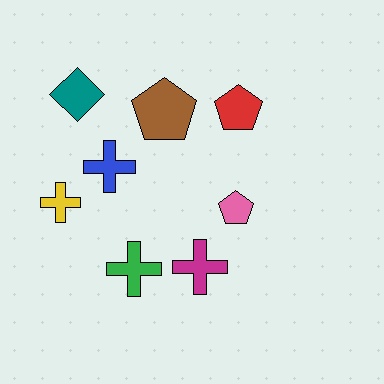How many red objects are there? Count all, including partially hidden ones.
There is 1 red object.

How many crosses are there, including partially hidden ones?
There are 4 crosses.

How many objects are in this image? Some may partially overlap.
There are 8 objects.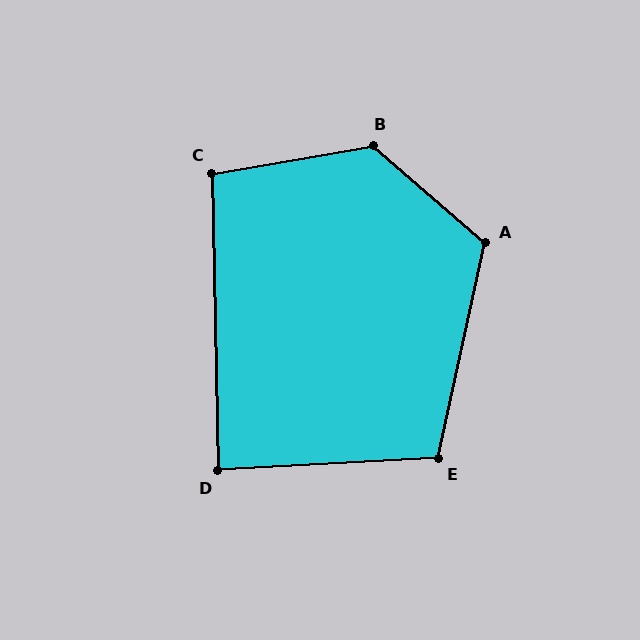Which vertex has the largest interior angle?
B, at approximately 129 degrees.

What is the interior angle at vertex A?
Approximately 119 degrees (obtuse).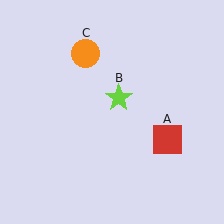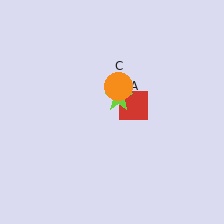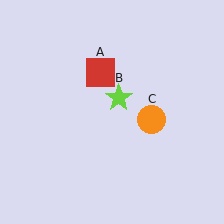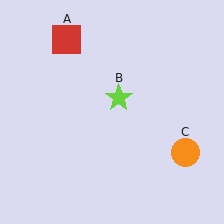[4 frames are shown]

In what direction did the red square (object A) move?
The red square (object A) moved up and to the left.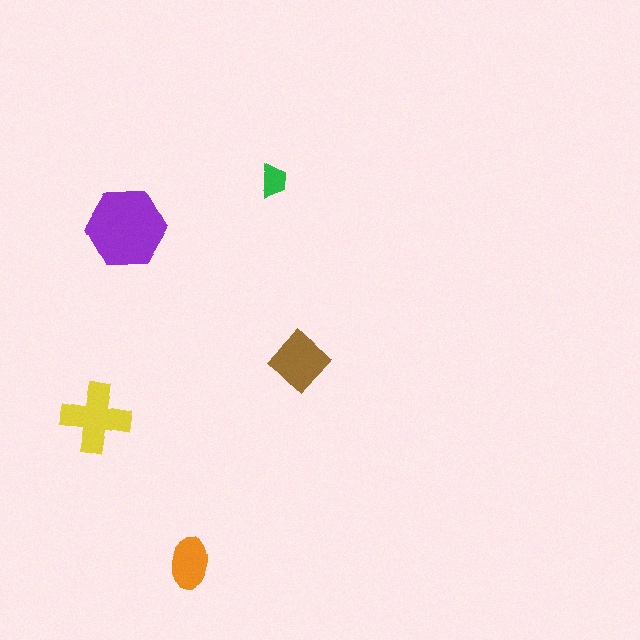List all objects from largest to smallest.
The purple hexagon, the yellow cross, the brown diamond, the orange ellipse, the green trapezoid.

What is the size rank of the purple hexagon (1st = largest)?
1st.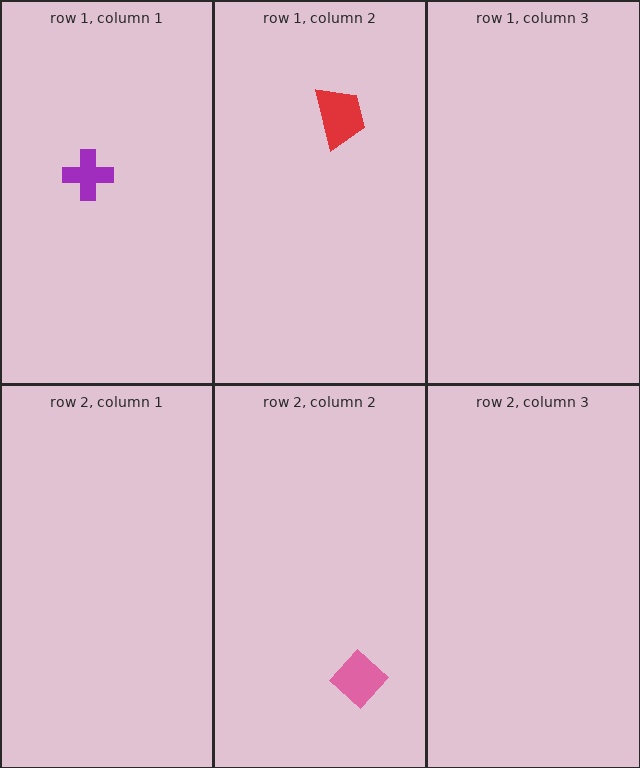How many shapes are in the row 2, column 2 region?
1.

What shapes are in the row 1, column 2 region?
The red trapezoid.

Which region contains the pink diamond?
The row 2, column 2 region.